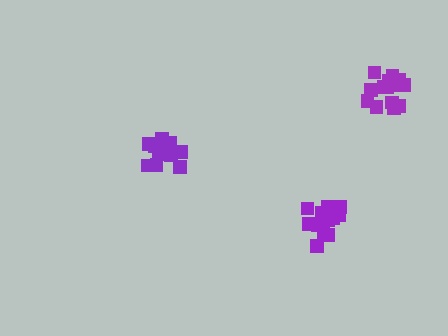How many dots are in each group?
Group 1: 16 dots, Group 2: 12 dots, Group 3: 14 dots (42 total).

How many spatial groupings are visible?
There are 3 spatial groupings.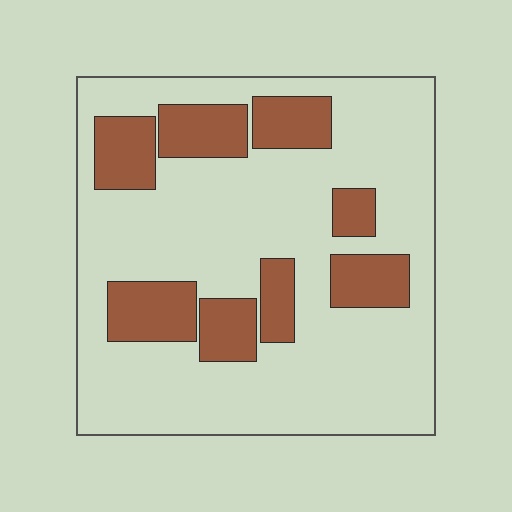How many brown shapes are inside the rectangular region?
8.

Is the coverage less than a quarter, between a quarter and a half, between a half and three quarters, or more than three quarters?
Less than a quarter.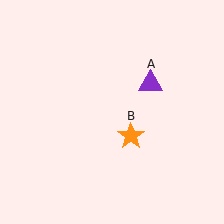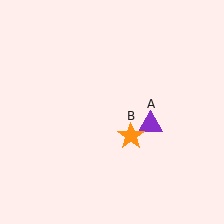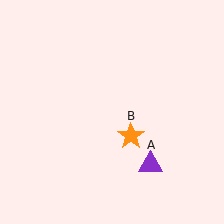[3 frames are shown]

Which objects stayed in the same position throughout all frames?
Orange star (object B) remained stationary.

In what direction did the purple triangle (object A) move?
The purple triangle (object A) moved down.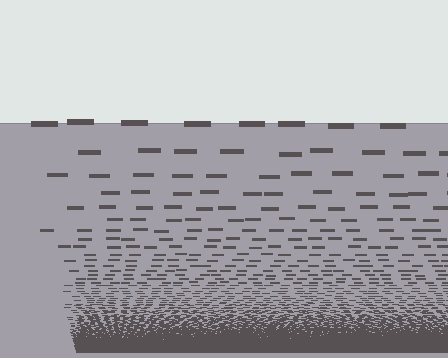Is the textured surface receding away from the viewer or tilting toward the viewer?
The surface appears to tilt toward the viewer. Texture elements get larger and sparser toward the top.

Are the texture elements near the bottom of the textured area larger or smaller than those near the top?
Smaller. The gradient is inverted — elements near the bottom are smaller and denser.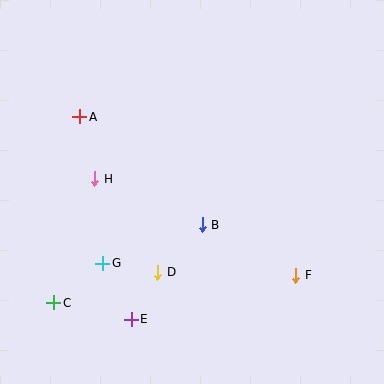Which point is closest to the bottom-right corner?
Point F is closest to the bottom-right corner.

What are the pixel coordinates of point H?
Point H is at (95, 179).